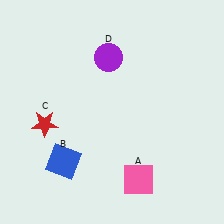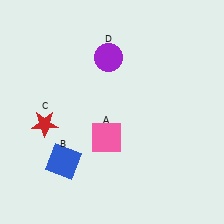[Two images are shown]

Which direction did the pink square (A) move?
The pink square (A) moved up.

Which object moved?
The pink square (A) moved up.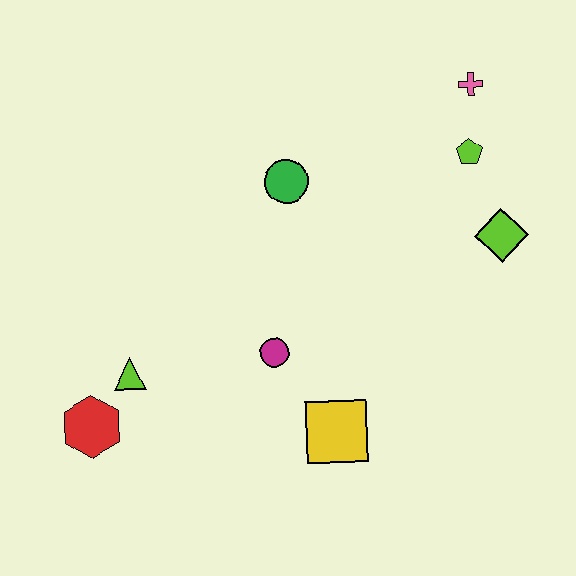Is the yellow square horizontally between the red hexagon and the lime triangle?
No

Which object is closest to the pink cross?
The lime pentagon is closest to the pink cross.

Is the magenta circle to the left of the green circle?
Yes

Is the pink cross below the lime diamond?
No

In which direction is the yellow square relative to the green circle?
The yellow square is below the green circle.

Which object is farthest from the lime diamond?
The red hexagon is farthest from the lime diamond.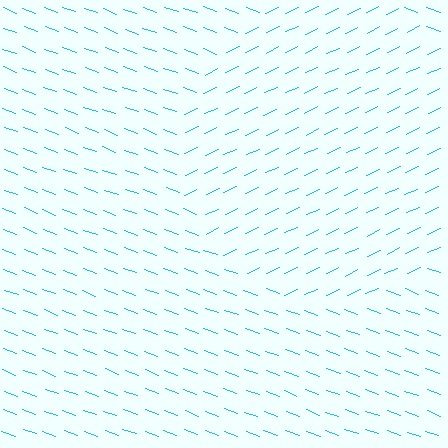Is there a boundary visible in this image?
Yes, there is a texture boundary formed by a change in line orientation.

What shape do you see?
I see a circle.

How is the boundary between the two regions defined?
The boundary is defined purely by a change in line orientation (approximately 45 degrees difference). All lines are the same color and thickness.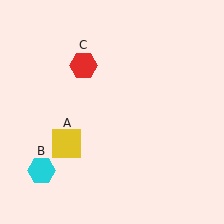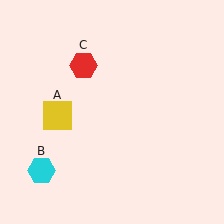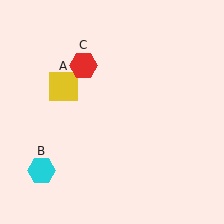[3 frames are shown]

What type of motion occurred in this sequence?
The yellow square (object A) rotated clockwise around the center of the scene.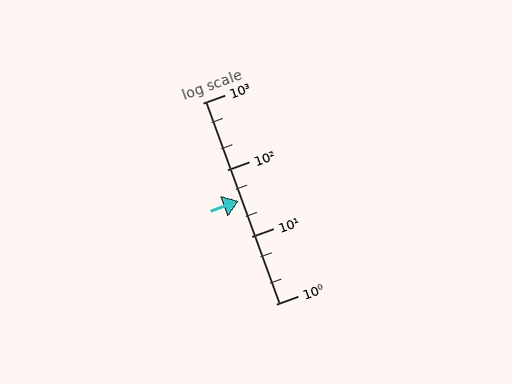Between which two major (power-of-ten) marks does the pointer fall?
The pointer is between 10 and 100.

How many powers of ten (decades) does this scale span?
The scale spans 3 decades, from 1 to 1000.